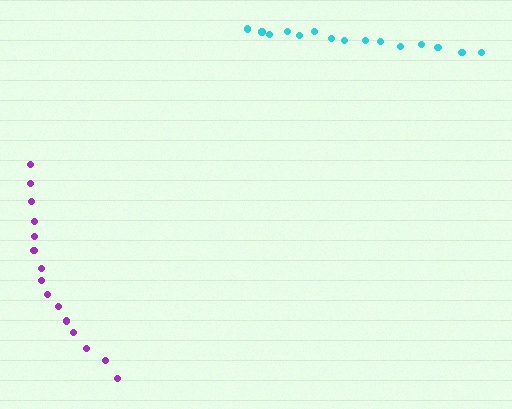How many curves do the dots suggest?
There are 2 distinct paths.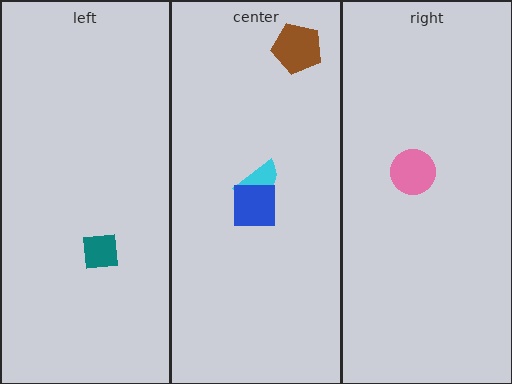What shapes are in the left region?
The teal square.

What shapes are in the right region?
The pink circle.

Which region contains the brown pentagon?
The center region.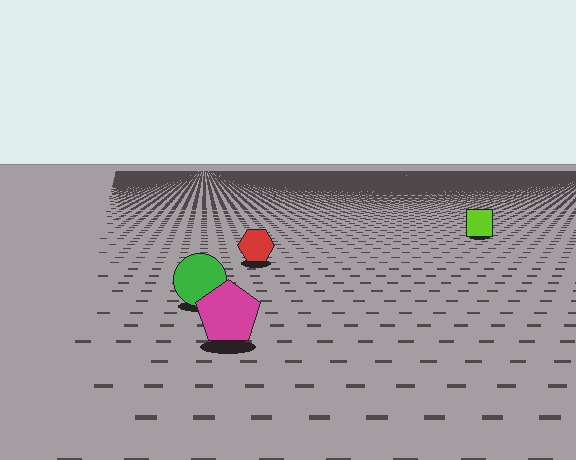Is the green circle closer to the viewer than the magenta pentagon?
No. The magenta pentagon is closer — you can tell from the texture gradient: the ground texture is coarser near it.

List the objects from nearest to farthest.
From nearest to farthest: the magenta pentagon, the green circle, the red hexagon, the lime square.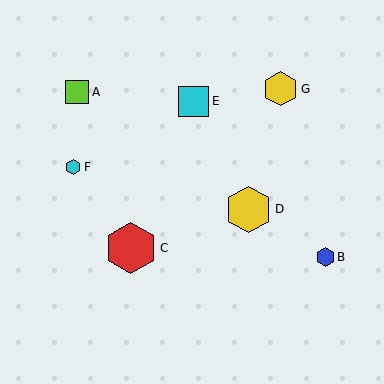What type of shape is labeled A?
Shape A is a lime square.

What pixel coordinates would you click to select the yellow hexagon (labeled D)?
Click at (249, 209) to select the yellow hexagon D.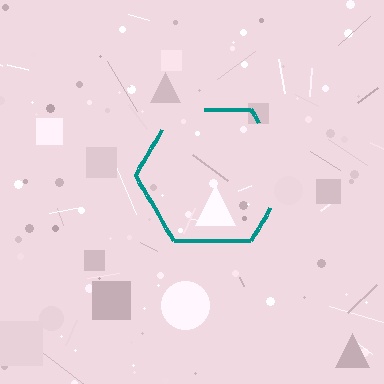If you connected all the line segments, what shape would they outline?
They would outline a hexagon.